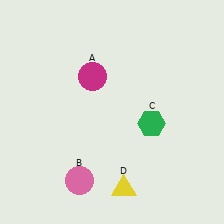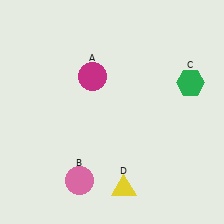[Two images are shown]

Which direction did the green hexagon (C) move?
The green hexagon (C) moved up.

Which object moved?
The green hexagon (C) moved up.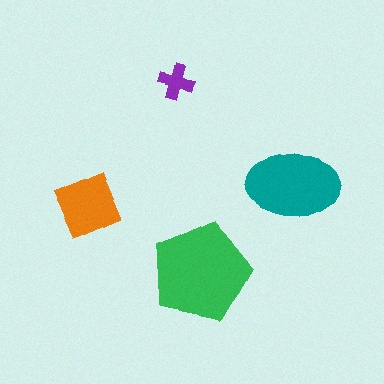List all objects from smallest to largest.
The purple cross, the orange diamond, the teal ellipse, the green pentagon.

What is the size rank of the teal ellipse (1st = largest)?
2nd.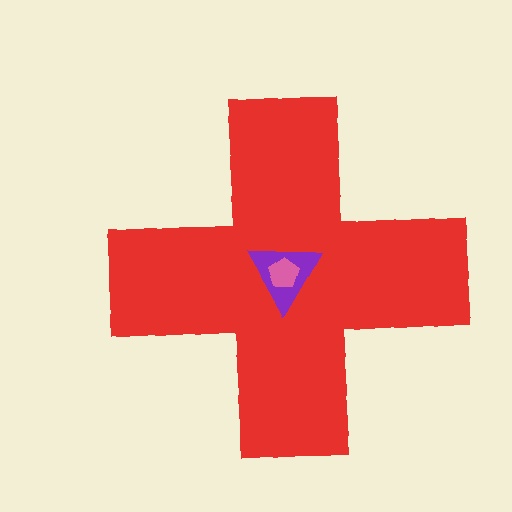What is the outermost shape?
The red cross.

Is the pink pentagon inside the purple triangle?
Yes.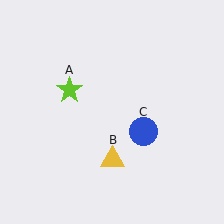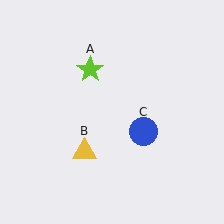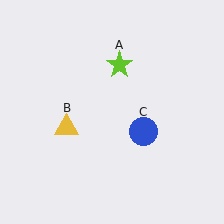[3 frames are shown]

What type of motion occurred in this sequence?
The lime star (object A), yellow triangle (object B) rotated clockwise around the center of the scene.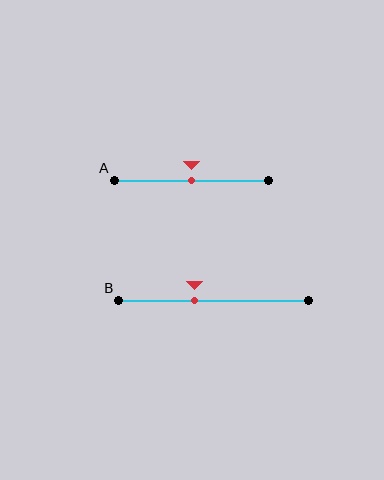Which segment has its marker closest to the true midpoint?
Segment A has its marker closest to the true midpoint.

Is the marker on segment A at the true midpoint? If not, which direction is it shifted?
Yes, the marker on segment A is at the true midpoint.